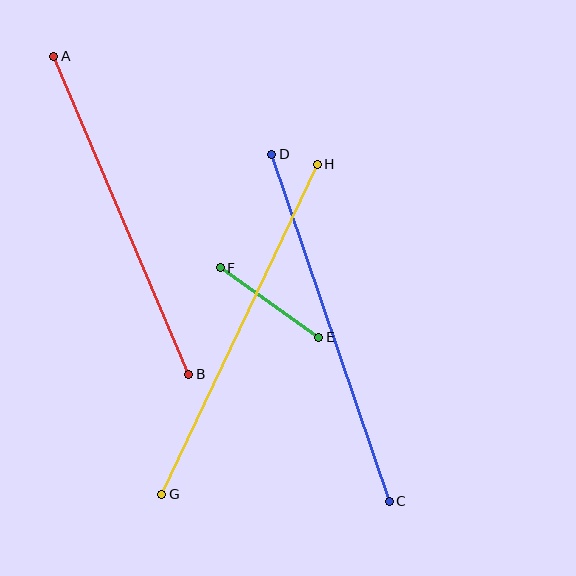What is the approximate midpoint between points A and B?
The midpoint is at approximately (121, 215) pixels.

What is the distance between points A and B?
The distance is approximately 345 pixels.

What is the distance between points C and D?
The distance is approximately 367 pixels.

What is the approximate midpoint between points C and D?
The midpoint is at approximately (330, 328) pixels.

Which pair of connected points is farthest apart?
Points C and D are farthest apart.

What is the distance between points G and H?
The distance is approximately 365 pixels.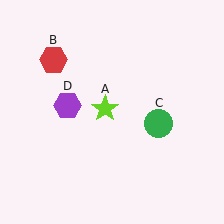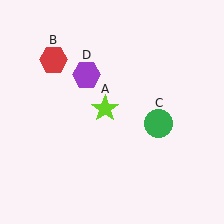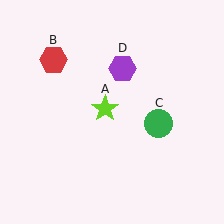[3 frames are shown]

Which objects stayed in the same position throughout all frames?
Lime star (object A) and red hexagon (object B) and green circle (object C) remained stationary.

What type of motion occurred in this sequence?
The purple hexagon (object D) rotated clockwise around the center of the scene.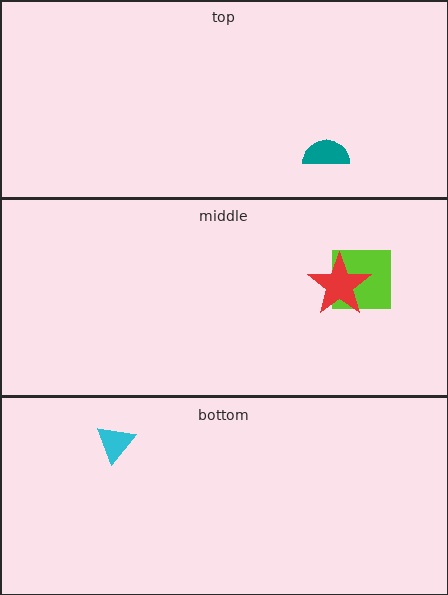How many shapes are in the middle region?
2.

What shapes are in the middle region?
The lime square, the red star.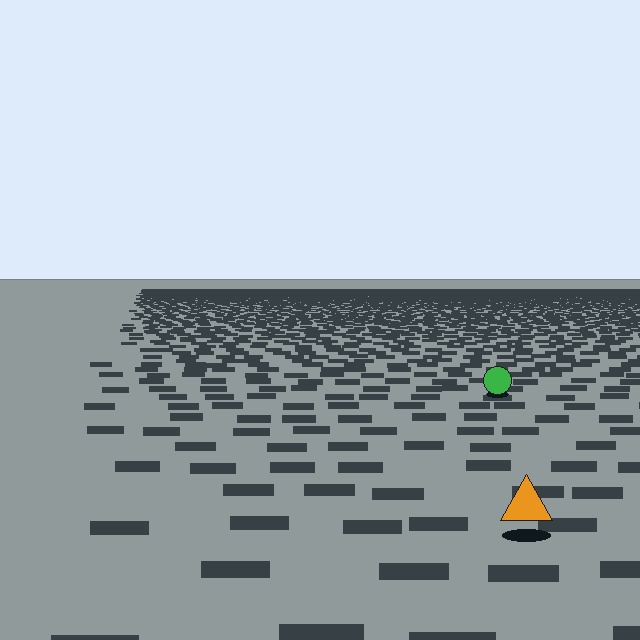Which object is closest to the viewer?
The orange triangle is closest. The texture marks near it are larger and more spread out.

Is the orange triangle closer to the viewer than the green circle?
Yes. The orange triangle is closer — you can tell from the texture gradient: the ground texture is coarser near it.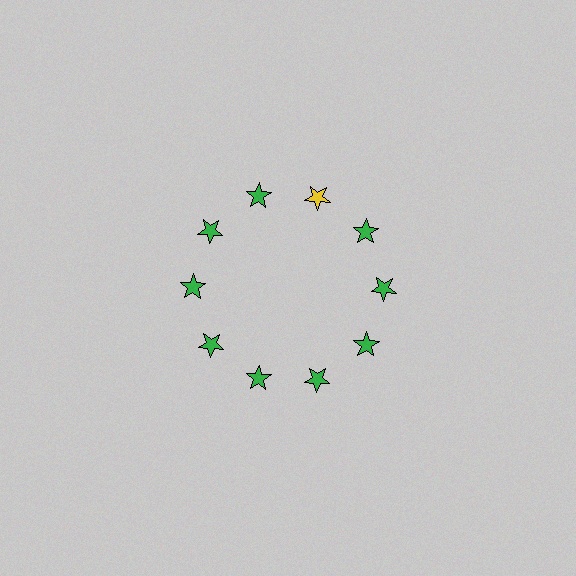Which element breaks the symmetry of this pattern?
The yellow star at roughly the 1 o'clock position breaks the symmetry. All other shapes are green stars.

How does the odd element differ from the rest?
It has a different color: yellow instead of green.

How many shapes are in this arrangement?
There are 10 shapes arranged in a ring pattern.